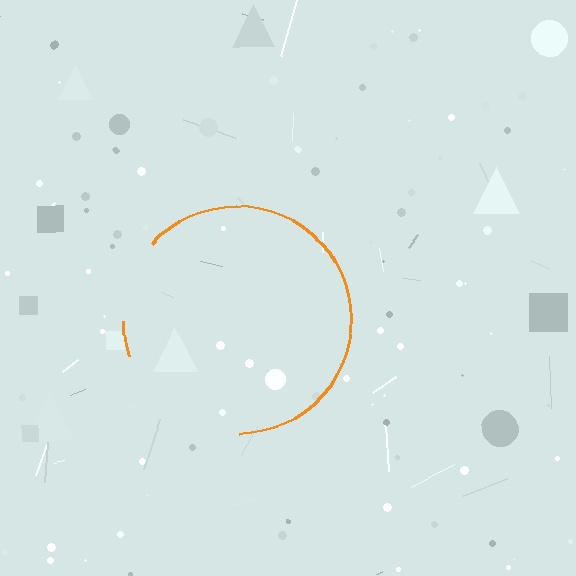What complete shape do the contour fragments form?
The contour fragments form a circle.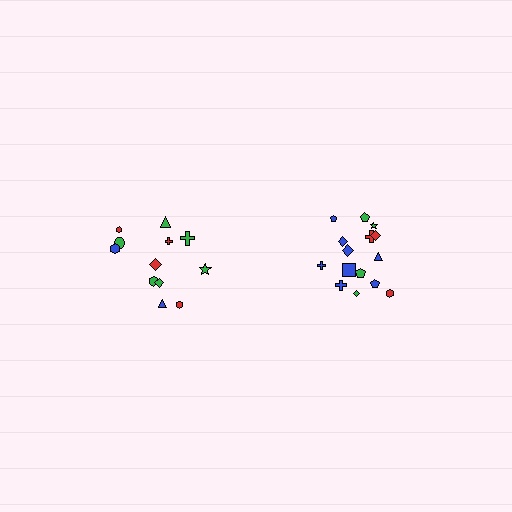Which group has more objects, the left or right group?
The right group.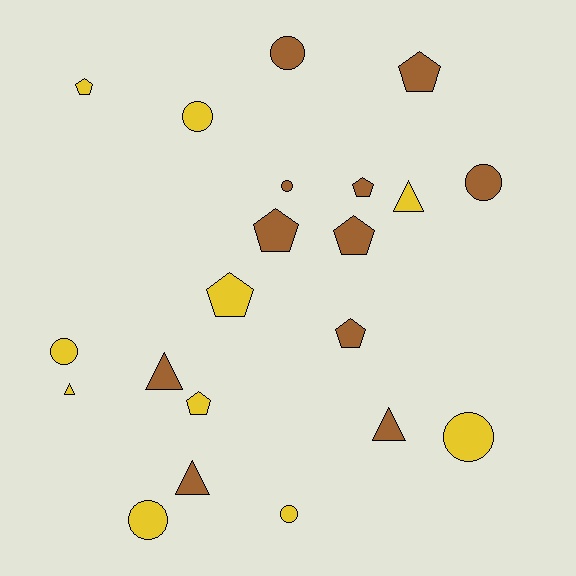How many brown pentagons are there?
There are 5 brown pentagons.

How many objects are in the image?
There are 21 objects.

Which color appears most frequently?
Brown, with 11 objects.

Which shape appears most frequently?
Circle, with 8 objects.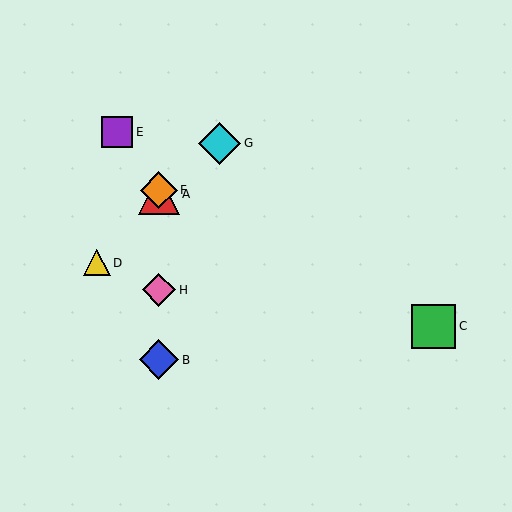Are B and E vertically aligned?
No, B is at x≈159 and E is at x≈117.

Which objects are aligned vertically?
Objects A, B, F, H are aligned vertically.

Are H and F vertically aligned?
Yes, both are at x≈159.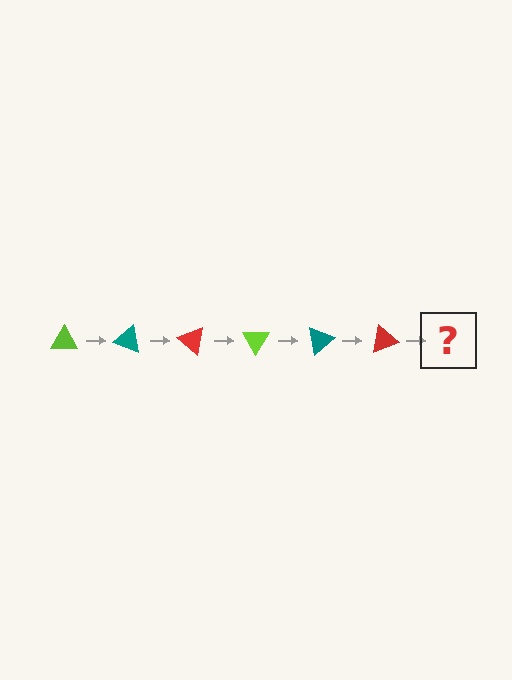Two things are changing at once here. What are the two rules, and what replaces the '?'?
The two rules are that it rotates 20 degrees each step and the color cycles through lime, teal, and red. The '?' should be a lime triangle, rotated 120 degrees from the start.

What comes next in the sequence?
The next element should be a lime triangle, rotated 120 degrees from the start.